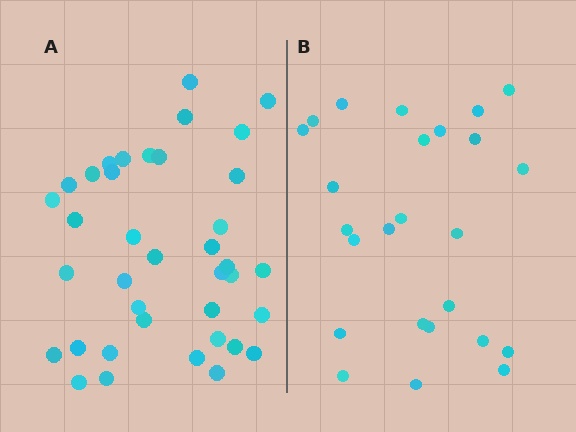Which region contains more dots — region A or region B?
Region A (the left region) has more dots.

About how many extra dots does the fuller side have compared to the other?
Region A has approximately 15 more dots than region B.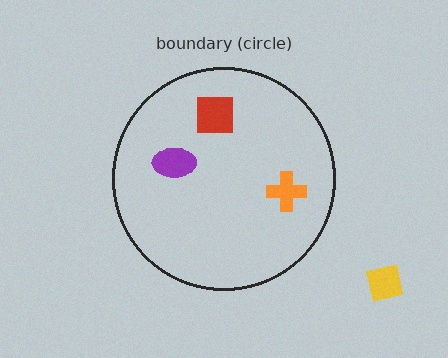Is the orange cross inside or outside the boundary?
Inside.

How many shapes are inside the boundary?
3 inside, 1 outside.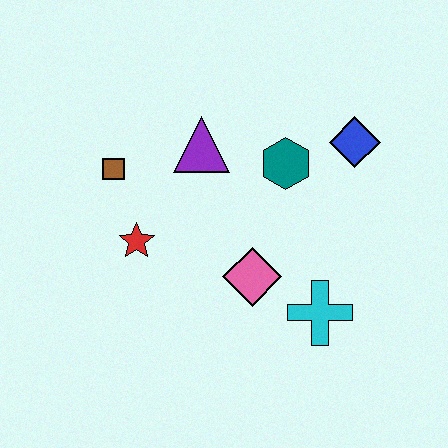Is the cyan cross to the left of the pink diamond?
No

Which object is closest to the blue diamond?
The teal hexagon is closest to the blue diamond.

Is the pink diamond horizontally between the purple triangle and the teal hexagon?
Yes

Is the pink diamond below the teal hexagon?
Yes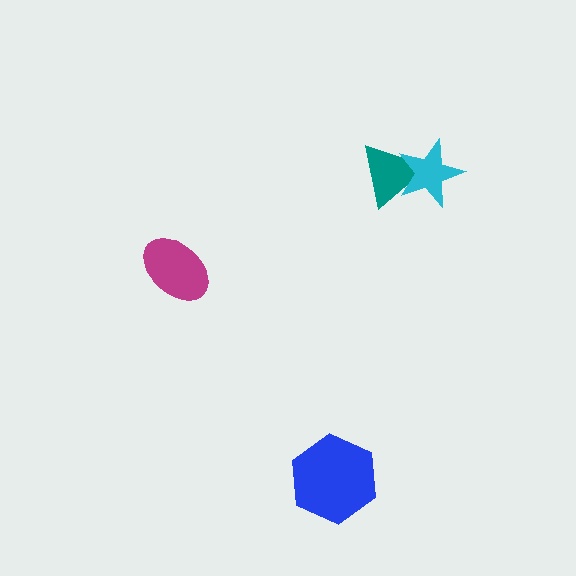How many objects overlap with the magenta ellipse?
0 objects overlap with the magenta ellipse.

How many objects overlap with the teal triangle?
1 object overlaps with the teal triangle.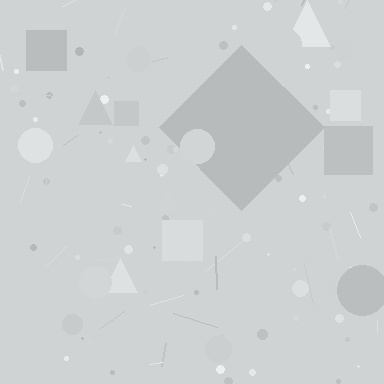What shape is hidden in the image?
A diamond is hidden in the image.